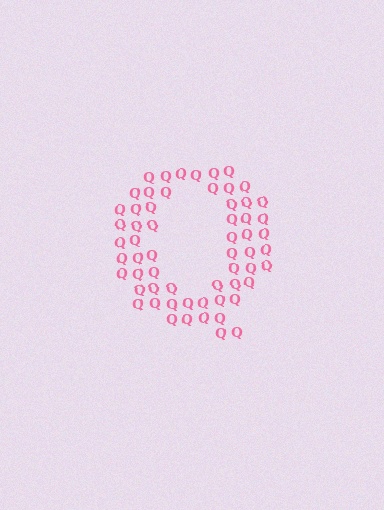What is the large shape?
The large shape is the letter Q.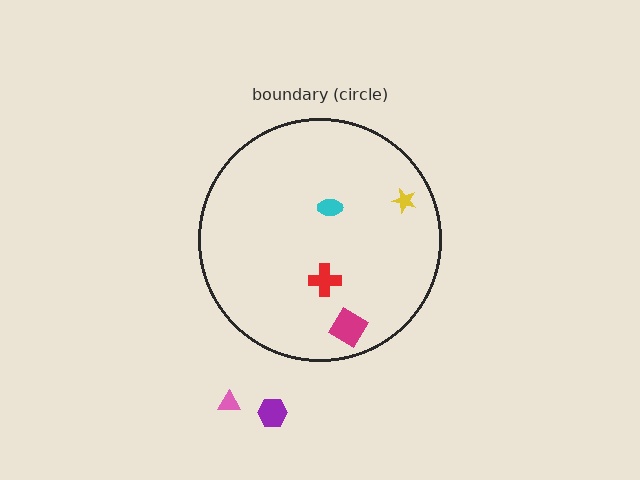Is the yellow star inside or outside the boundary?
Inside.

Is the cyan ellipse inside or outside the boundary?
Inside.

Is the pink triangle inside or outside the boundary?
Outside.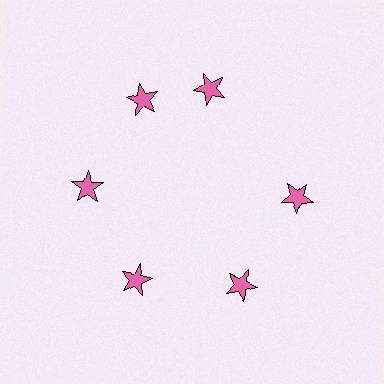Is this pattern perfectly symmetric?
No. The 6 pink stars are arranged in a ring, but one element near the 1 o'clock position is rotated out of alignment along the ring, breaking the 6-fold rotational symmetry.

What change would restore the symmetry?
The symmetry would be restored by rotating it back into even spacing with its neighbors so that all 6 stars sit at equal angles and equal distance from the center.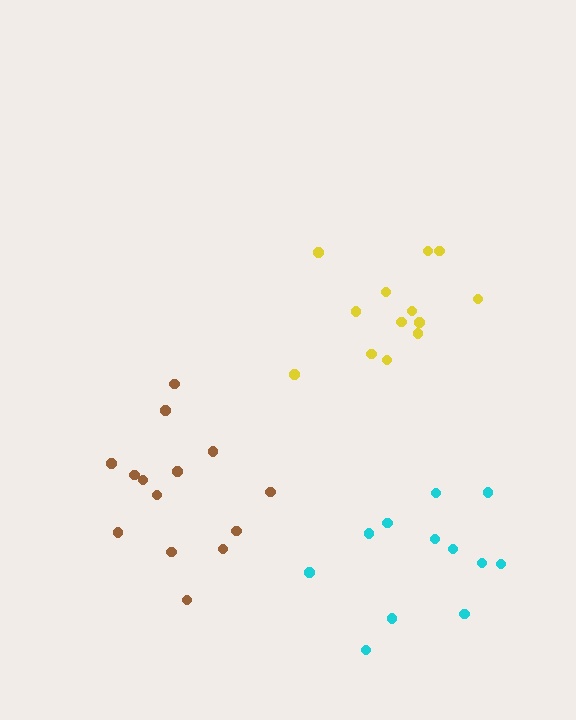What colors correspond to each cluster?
The clusters are colored: cyan, brown, yellow.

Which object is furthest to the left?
The brown cluster is leftmost.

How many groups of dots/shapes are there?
There are 3 groups.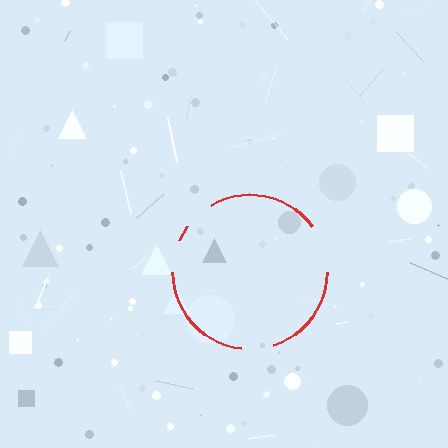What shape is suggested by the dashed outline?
The dashed outline suggests a circle.